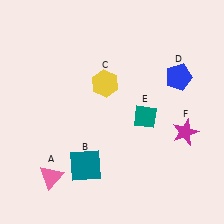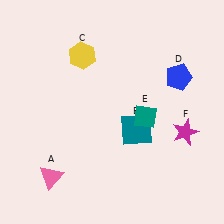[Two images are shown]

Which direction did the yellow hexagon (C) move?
The yellow hexagon (C) moved up.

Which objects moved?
The objects that moved are: the teal square (B), the yellow hexagon (C).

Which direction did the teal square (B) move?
The teal square (B) moved right.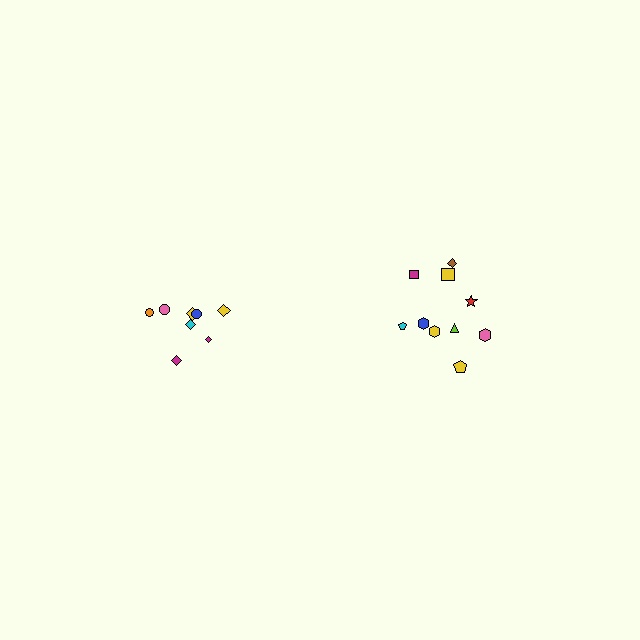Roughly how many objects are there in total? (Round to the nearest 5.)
Roughly 20 objects in total.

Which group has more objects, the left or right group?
The right group.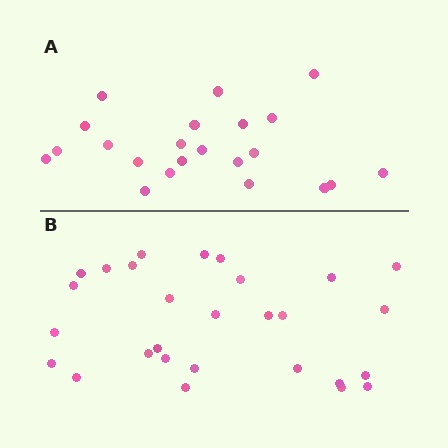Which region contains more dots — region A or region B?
Region B (the bottom region) has more dots.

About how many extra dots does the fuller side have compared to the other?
Region B has about 6 more dots than region A.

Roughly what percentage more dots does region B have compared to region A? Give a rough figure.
About 25% more.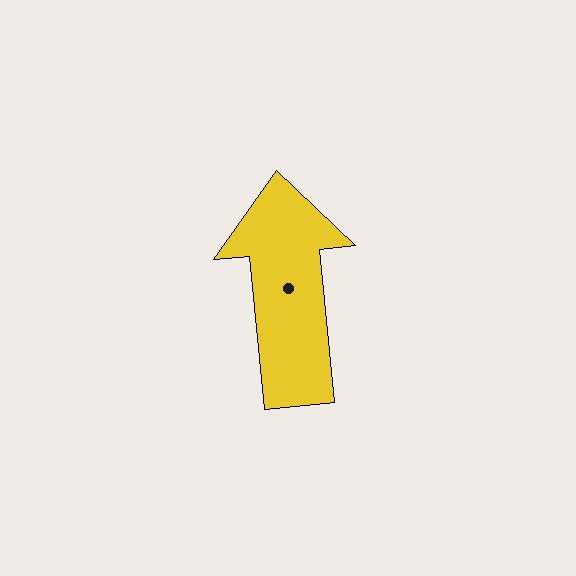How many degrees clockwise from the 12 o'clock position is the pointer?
Approximately 354 degrees.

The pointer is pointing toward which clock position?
Roughly 12 o'clock.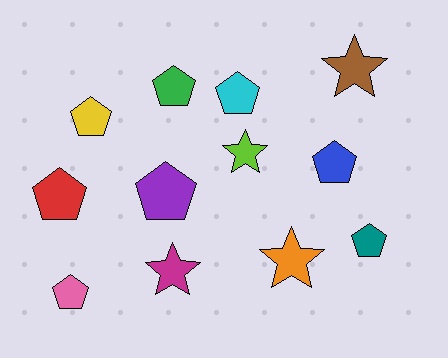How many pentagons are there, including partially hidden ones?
There are 8 pentagons.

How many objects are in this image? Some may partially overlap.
There are 12 objects.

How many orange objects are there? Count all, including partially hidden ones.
There is 1 orange object.